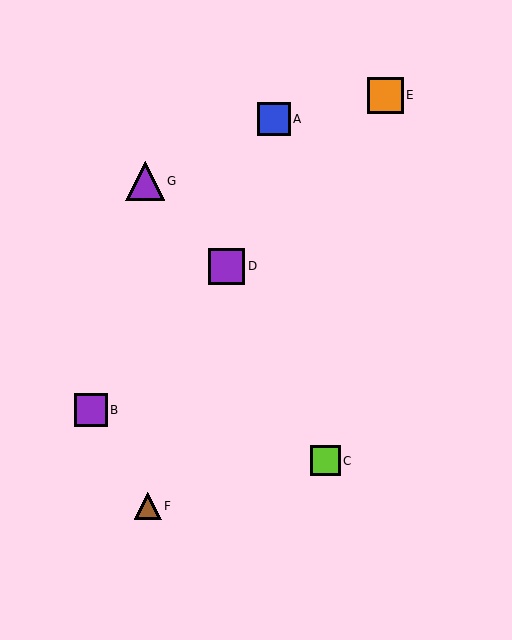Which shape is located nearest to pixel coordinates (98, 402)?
The purple square (labeled B) at (91, 410) is nearest to that location.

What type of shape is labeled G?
Shape G is a purple triangle.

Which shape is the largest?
The purple triangle (labeled G) is the largest.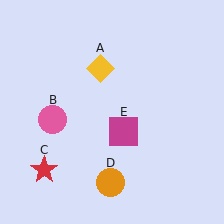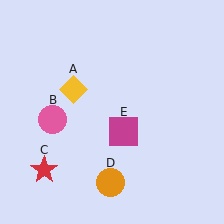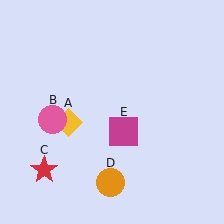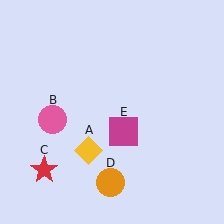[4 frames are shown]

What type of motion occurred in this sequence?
The yellow diamond (object A) rotated counterclockwise around the center of the scene.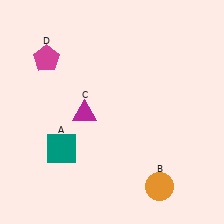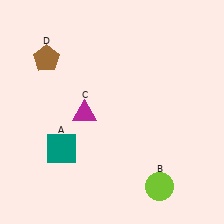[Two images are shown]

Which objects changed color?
B changed from orange to lime. D changed from magenta to brown.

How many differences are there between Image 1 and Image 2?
There are 2 differences between the two images.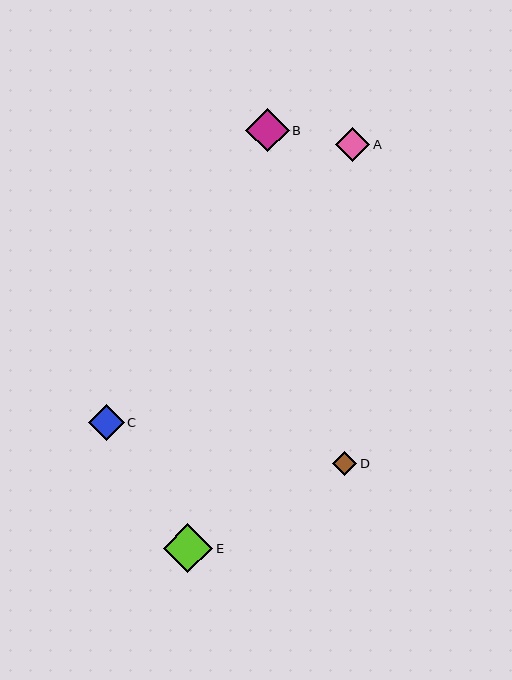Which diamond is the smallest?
Diamond D is the smallest with a size of approximately 24 pixels.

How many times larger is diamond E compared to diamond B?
Diamond E is approximately 1.1 times the size of diamond B.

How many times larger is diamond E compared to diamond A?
Diamond E is approximately 1.5 times the size of diamond A.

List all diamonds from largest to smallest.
From largest to smallest: E, B, C, A, D.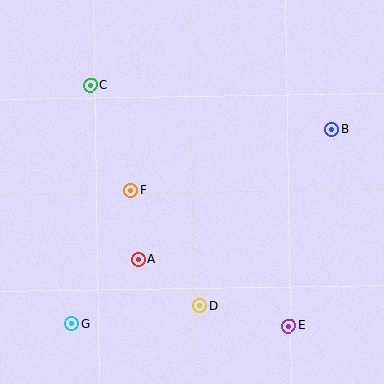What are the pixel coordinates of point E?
Point E is at (289, 326).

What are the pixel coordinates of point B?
Point B is at (332, 129).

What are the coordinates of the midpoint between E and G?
The midpoint between E and G is at (180, 325).